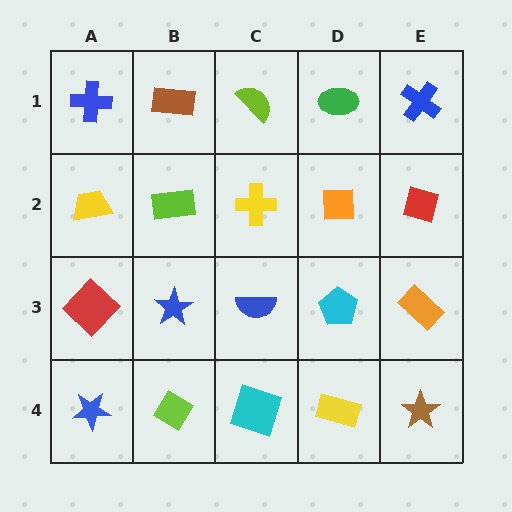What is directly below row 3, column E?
A brown star.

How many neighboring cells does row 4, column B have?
3.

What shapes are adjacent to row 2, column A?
A blue cross (row 1, column A), a red diamond (row 3, column A), a lime rectangle (row 2, column B).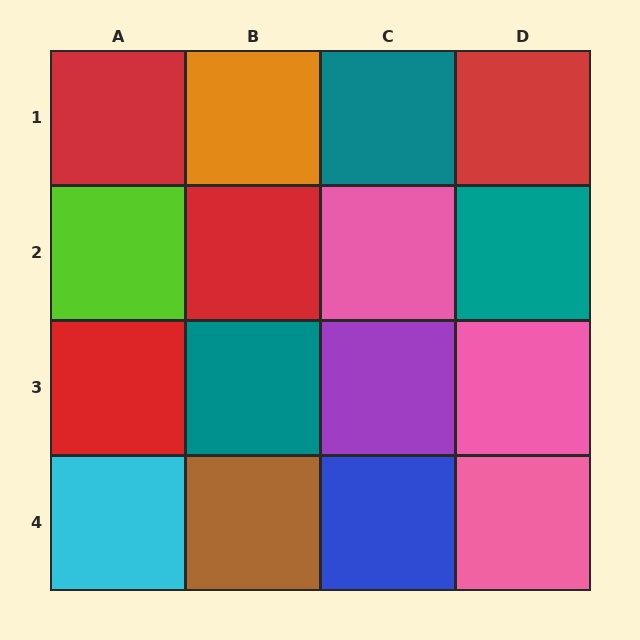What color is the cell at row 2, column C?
Pink.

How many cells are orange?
1 cell is orange.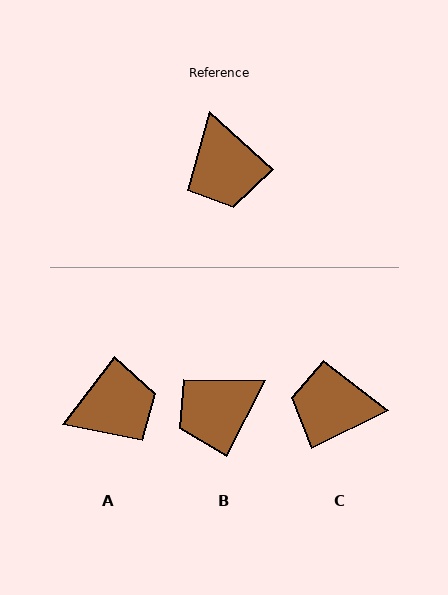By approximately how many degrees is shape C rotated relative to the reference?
Approximately 111 degrees clockwise.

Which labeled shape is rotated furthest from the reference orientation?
C, about 111 degrees away.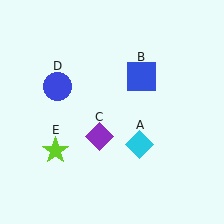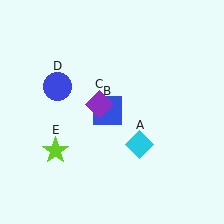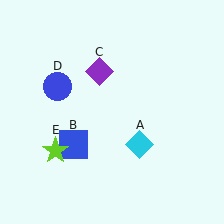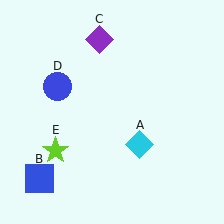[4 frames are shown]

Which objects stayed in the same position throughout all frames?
Cyan diamond (object A) and blue circle (object D) and lime star (object E) remained stationary.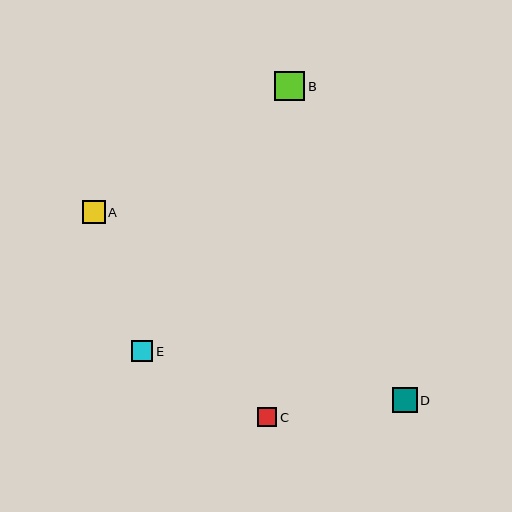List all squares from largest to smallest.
From largest to smallest: B, D, A, E, C.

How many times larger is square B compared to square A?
Square B is approximately 1.3 times the size of square A.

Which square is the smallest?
Square C is the smallest with a size of approximately 19 pixels.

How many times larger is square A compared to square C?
Square A is approximately 1.2 times the size of square C.